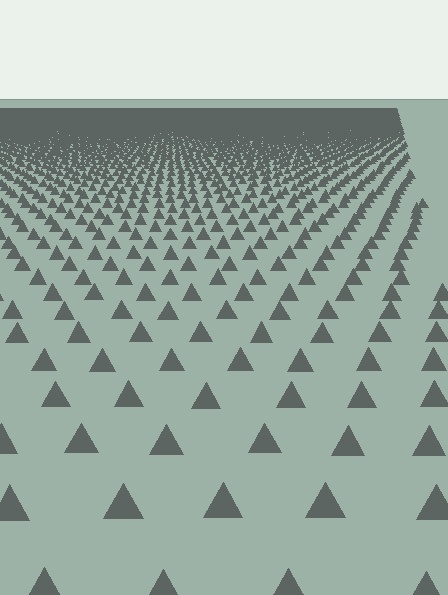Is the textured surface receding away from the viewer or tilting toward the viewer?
The surface is receding away from the viewer. Texture elements get smaller and denser toward the top.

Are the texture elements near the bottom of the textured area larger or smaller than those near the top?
Larger. Near the bottom, elements are closer to the viewer and appear at a bigger on-screen size.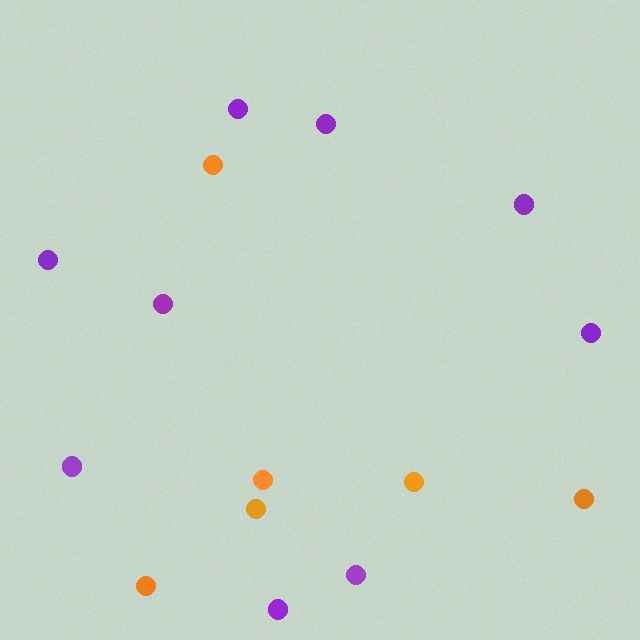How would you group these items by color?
There are 2 groups: one group of orange circles (6) and one group of purple circles (9).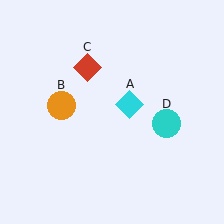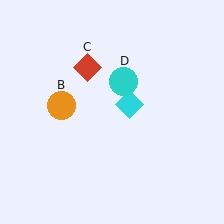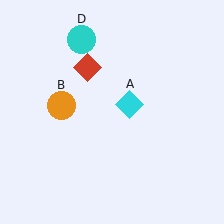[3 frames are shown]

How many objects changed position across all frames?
1 object changed position: cyan circle (object D).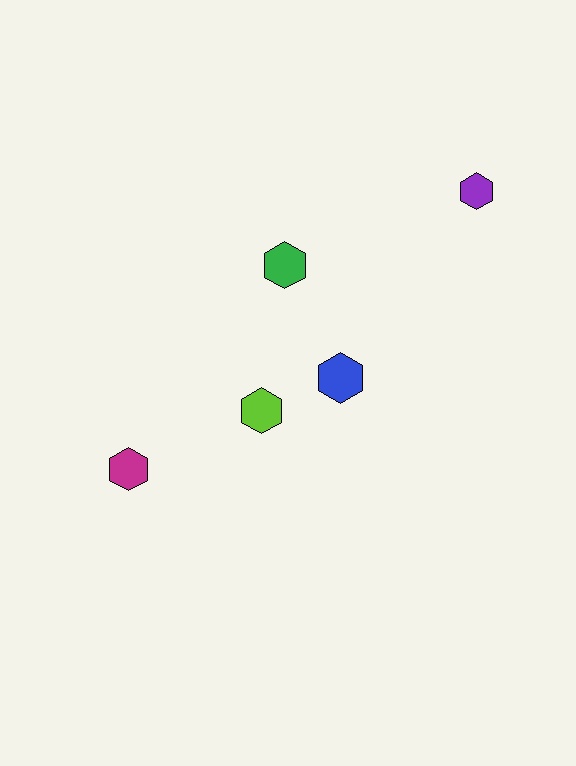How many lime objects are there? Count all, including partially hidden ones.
There is 1 lime object.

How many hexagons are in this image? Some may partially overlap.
There are 5 hexagons.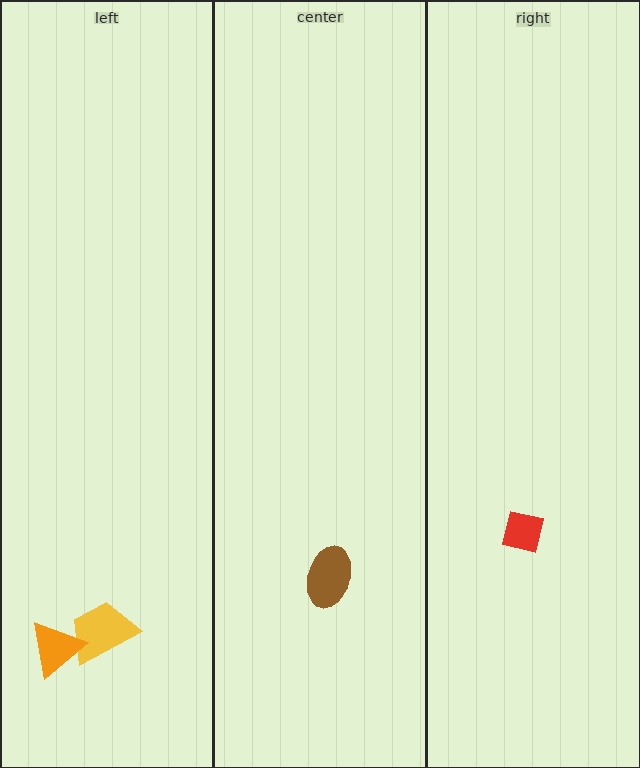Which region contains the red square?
The right region.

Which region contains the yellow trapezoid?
The left region.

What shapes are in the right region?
The red square.